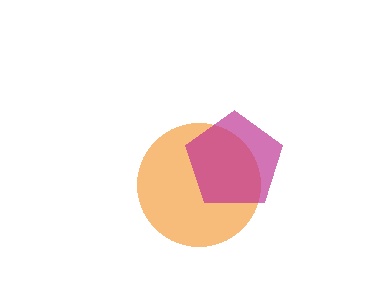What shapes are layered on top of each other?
The layered shapes are: an orange circle, a magenta pentagon.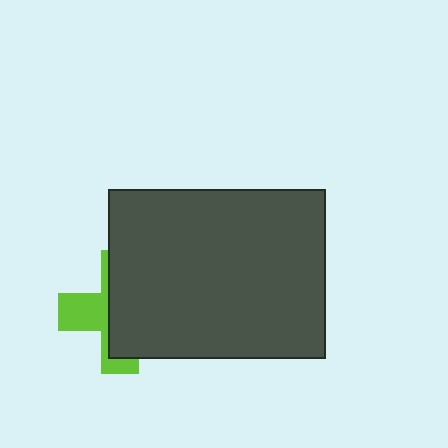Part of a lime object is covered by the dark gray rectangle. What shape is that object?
It is a cross.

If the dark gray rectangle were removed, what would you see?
You would see the complete lime cross.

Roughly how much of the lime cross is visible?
A small part of it is visible (roughly 36%).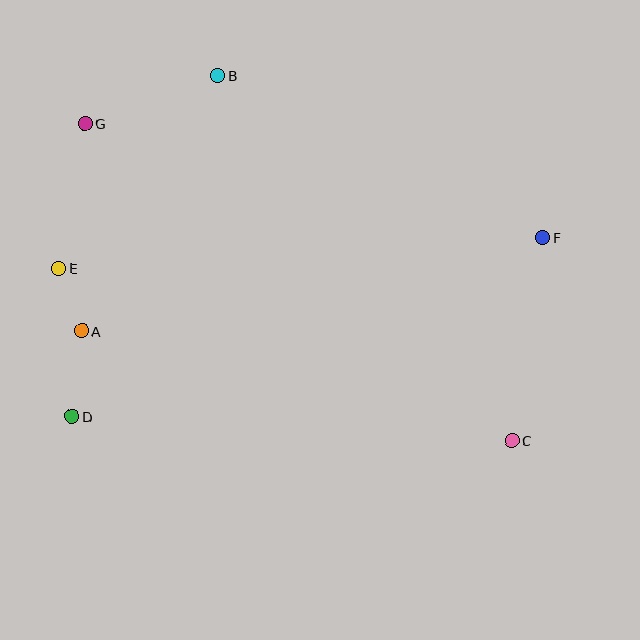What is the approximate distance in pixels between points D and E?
The distance between D and E is approximately 149 pixels.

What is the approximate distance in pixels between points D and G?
The distance between D and G is approximately 294 pixels.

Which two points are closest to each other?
Points A and E are closest to each other.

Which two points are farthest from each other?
Points C and G are farthest from each other.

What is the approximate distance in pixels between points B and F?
The distance between B and F is approximately 363 pixels.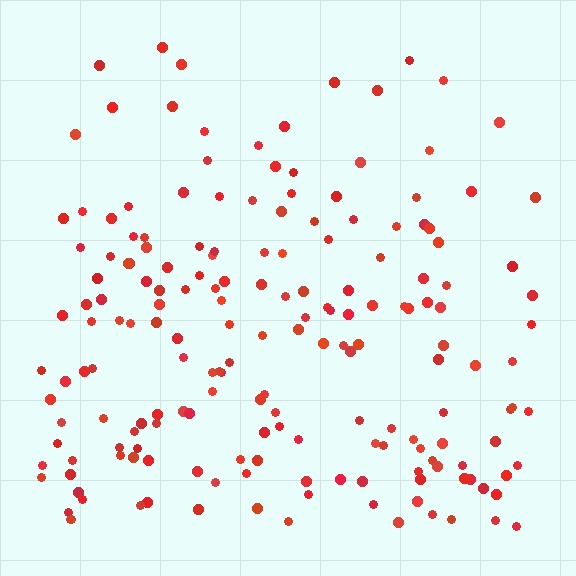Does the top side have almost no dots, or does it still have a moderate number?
Still a moderate number, just noticeably fewer than the bottom.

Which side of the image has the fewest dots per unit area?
The top.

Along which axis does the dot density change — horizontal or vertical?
Vertical.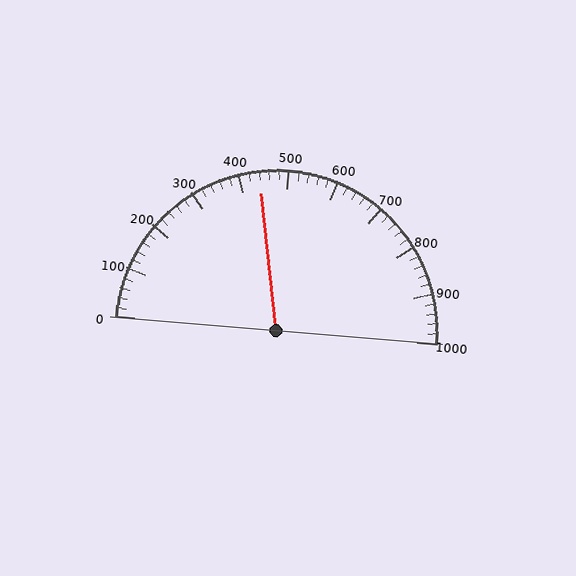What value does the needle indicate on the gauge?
The needle indicates approximately 440.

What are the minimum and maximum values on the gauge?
The gauge ranges from 0 to 1000.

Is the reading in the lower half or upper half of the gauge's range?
The reading is in the lower half of the range (0 to 1000).